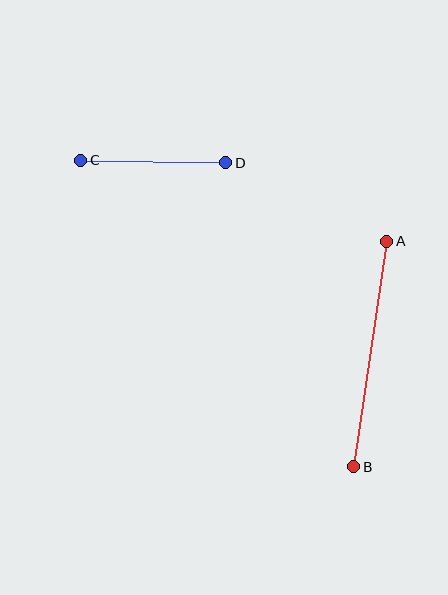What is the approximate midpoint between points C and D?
The midpoint is at approximately (153, 161) pixels.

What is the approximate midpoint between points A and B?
The midpoint is at approximately (370, 354) pixels.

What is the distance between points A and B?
The distance is approximately 228 pixels.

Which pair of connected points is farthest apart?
Points A and B are farthest apart.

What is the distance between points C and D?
The distance is approximately 145 pixels.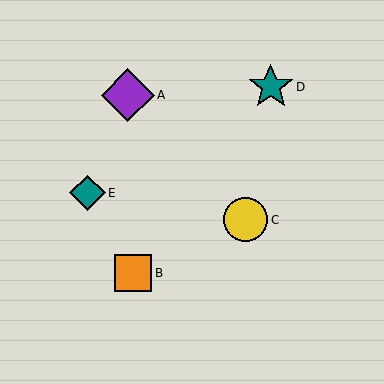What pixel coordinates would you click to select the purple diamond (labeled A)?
Click at (128, 95) to select the purple diamond A.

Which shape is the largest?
The purple diamond (labeled A) is the largest.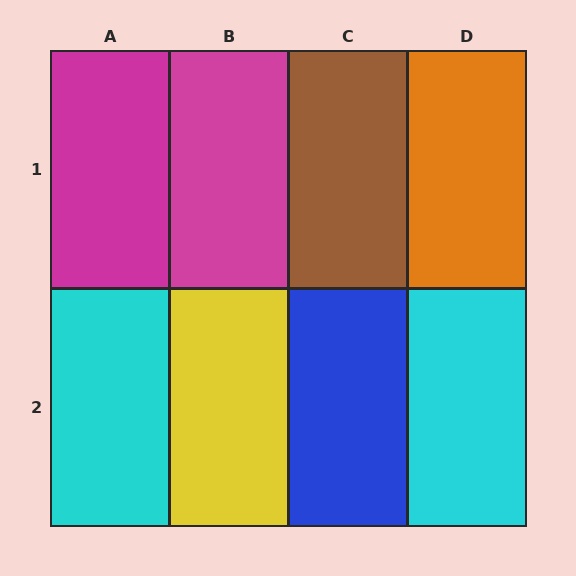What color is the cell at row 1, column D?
Orange.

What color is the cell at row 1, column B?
Magenta.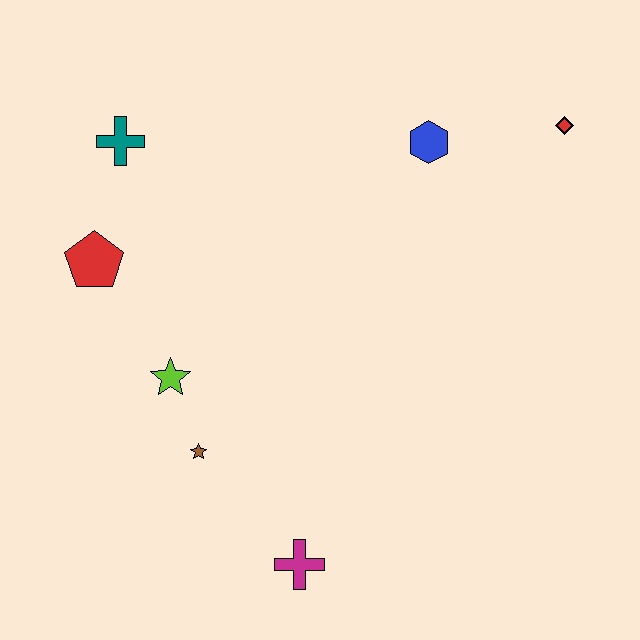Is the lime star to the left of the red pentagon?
No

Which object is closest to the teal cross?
The red pentagon is closest to the teal cross.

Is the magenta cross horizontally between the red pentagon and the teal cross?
No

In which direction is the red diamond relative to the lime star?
The red diamond is to the right of the lime star.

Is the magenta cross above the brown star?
No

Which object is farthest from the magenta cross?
The red diamond is farthest from the magenta cross.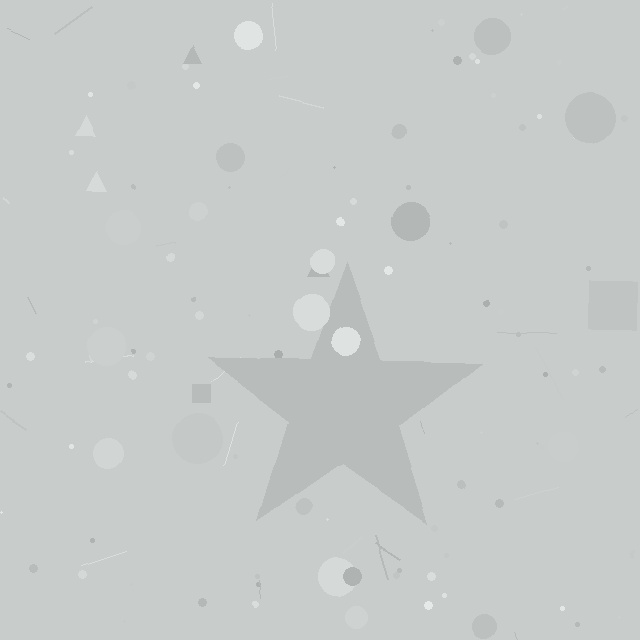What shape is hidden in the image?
A star is hidden in the image.